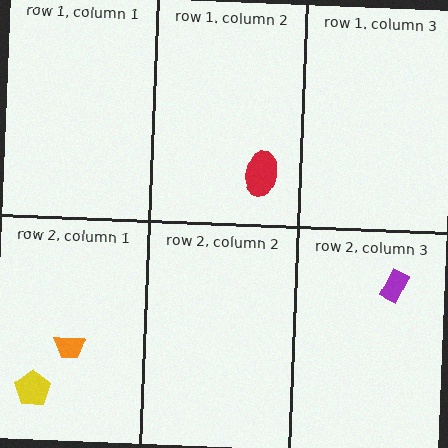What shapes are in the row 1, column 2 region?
The red ellipse.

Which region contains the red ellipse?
The row 1, column 2 region.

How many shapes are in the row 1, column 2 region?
1.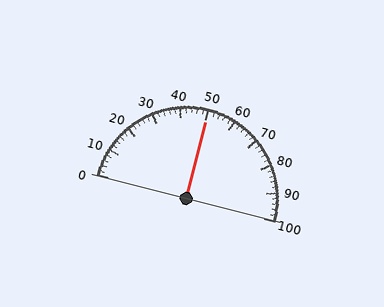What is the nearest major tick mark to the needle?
The nearest major tick mark is 50.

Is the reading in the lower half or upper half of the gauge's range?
The reading is in the upper half of the range (0 to 100).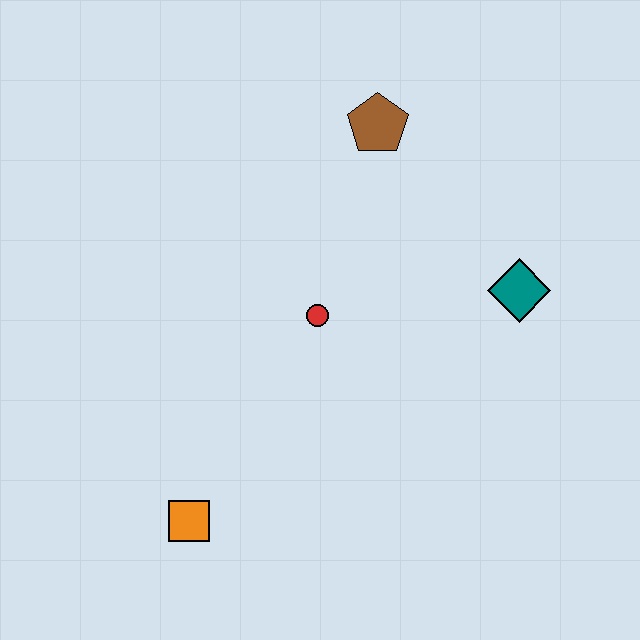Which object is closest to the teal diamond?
The red circle is closest to the teal diamond.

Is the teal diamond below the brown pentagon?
Yes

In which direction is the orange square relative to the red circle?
The orange square is below the red circle.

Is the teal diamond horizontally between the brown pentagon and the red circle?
No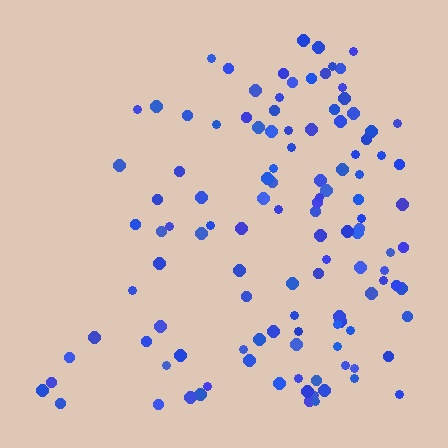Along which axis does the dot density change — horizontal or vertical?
Horizontal.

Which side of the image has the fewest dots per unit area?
The left.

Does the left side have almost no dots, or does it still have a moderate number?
Still a moderate number, just noticeably fewer than the right.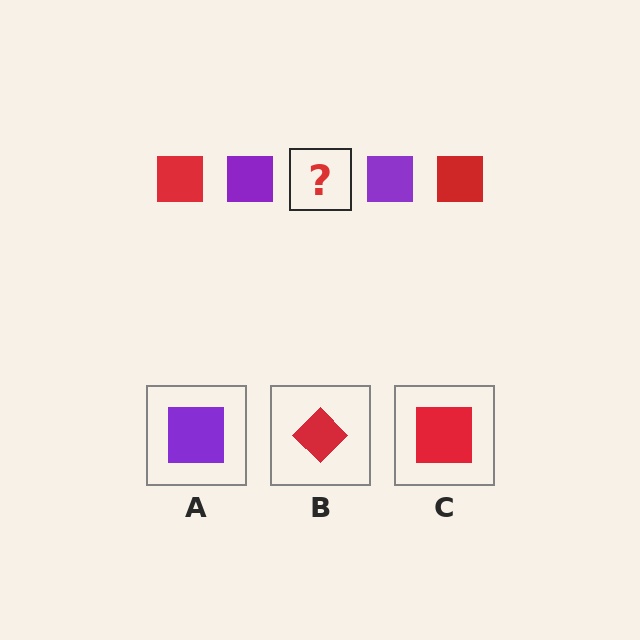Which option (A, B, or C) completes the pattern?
C.